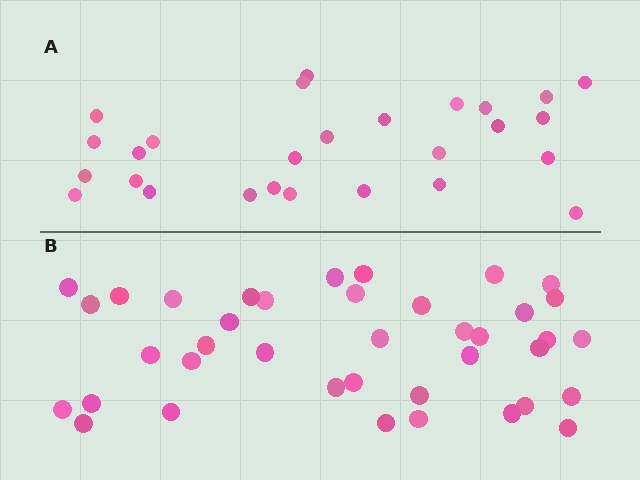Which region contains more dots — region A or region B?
Region B (the bottom region) has more dots.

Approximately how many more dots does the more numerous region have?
Region B has roughly 12 or so more dots than region A.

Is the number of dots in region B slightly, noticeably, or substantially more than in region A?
Region B has noticeably more, but not dramatically so. The ratio is roughly 1.4 to 1.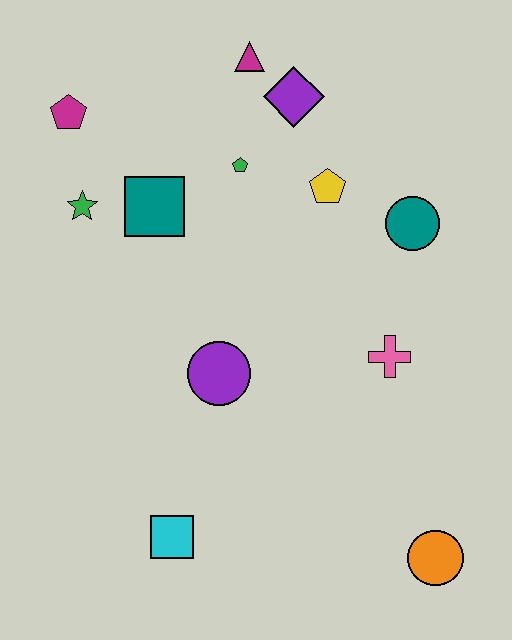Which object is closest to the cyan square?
The purple circle is closest to the cyan square.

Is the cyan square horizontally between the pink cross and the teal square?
Yes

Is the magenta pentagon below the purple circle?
No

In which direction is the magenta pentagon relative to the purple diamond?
The magenta pentagon is to the left of the purple diamond.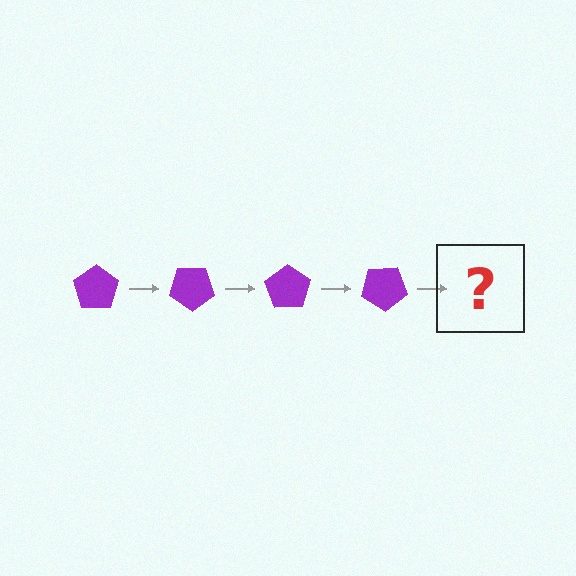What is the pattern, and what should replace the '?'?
The pattern is that the pentagon rotates 35 degrees each step. The '?' should be a purple pentagon rotated 140 degrees.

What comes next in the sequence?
The next element should be a purple pentagon rotated 140 degrees.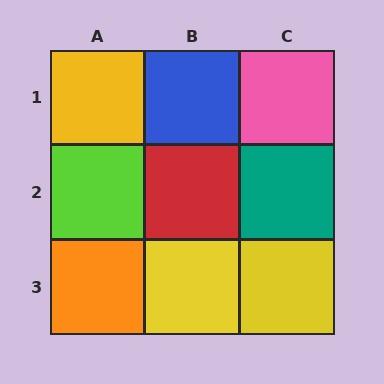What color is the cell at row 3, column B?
Yellow.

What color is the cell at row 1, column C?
Pink.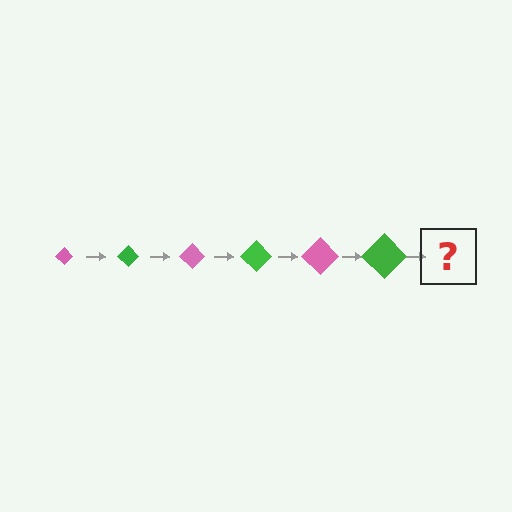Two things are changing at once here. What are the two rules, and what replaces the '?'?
The two rules are that the diamond grows larger each step and the color cycles through pink and green. The '?' should be a pink diamond, larger than the previous one.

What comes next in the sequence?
The next element should be a pink diamond, larger than the previous one.